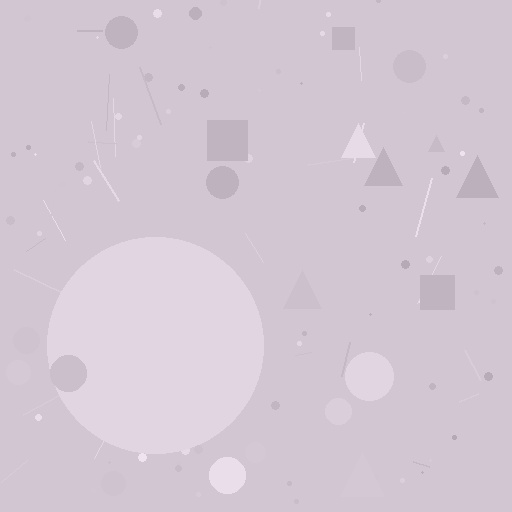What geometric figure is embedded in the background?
A circle is embedded in the background.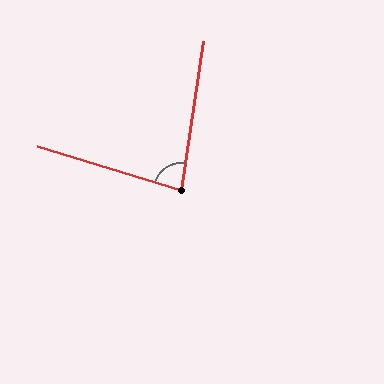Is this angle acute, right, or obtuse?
It is acute.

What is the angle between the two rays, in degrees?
Approximately 82 degrees.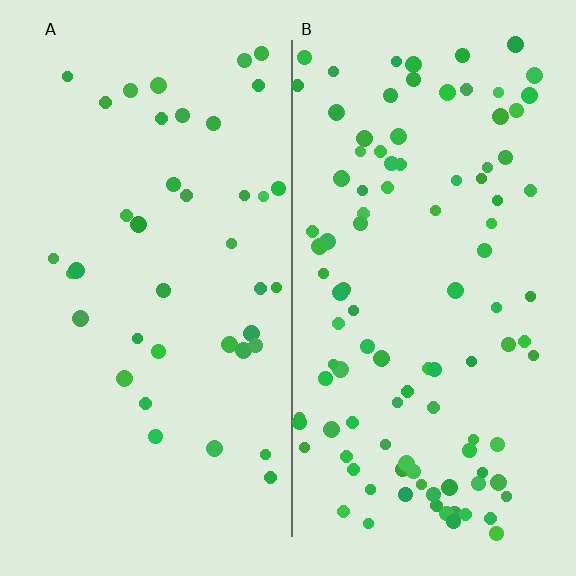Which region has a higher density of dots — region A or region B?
B (the right).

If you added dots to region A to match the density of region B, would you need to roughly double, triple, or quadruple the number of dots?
Approximately triple.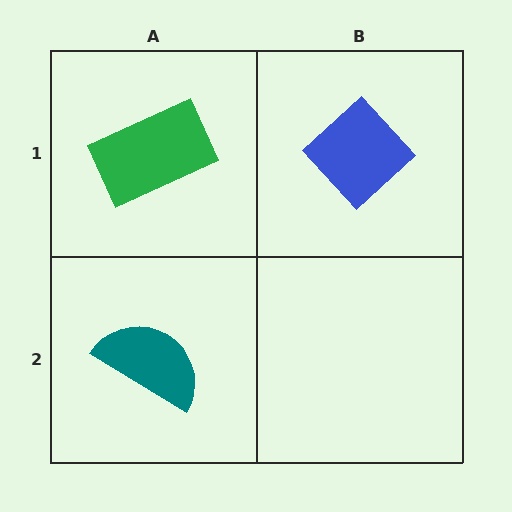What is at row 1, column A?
A green rectangle.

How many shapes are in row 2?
1 shape.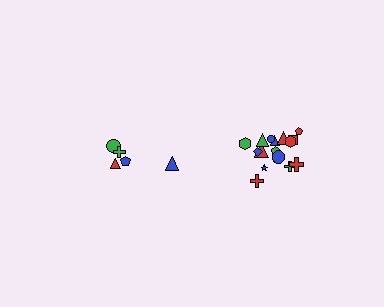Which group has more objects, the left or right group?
The right group.